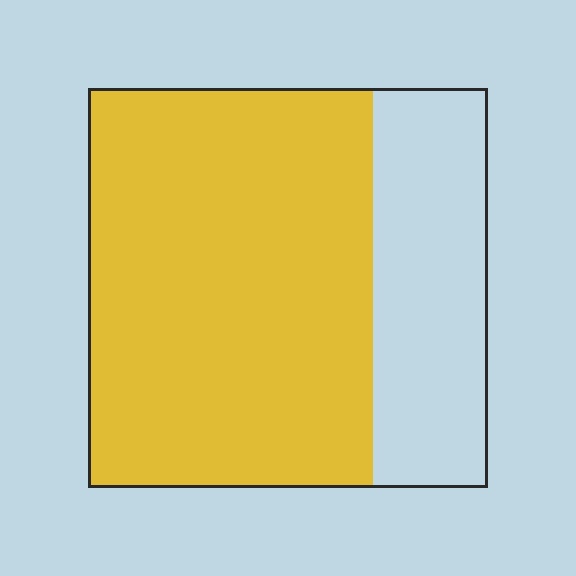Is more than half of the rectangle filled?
Yes.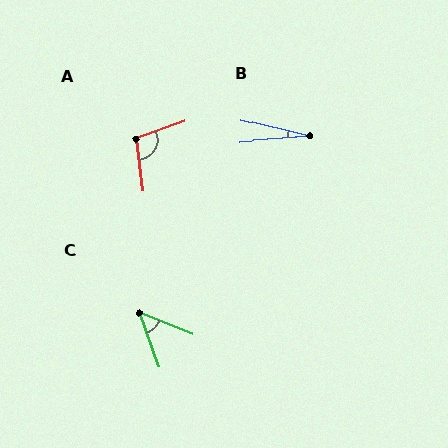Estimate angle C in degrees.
Approximately 49 degrees.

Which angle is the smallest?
B, at approximately 18 degrees.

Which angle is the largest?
A, at approximately 103 degrees.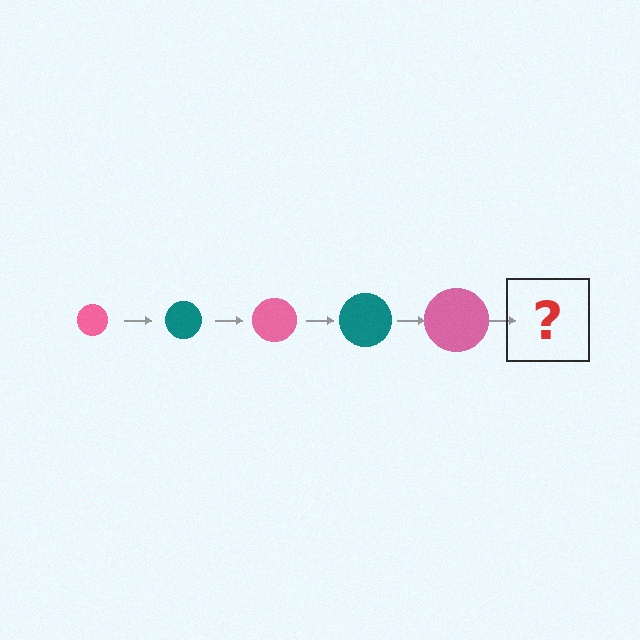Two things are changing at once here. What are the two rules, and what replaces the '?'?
The two rules are that the circle grows larger each step and the color cycles through pink and teal. The '?' should be a teal circle, larger than the previous one.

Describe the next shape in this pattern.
It should be a teal circle, larger than the previous one.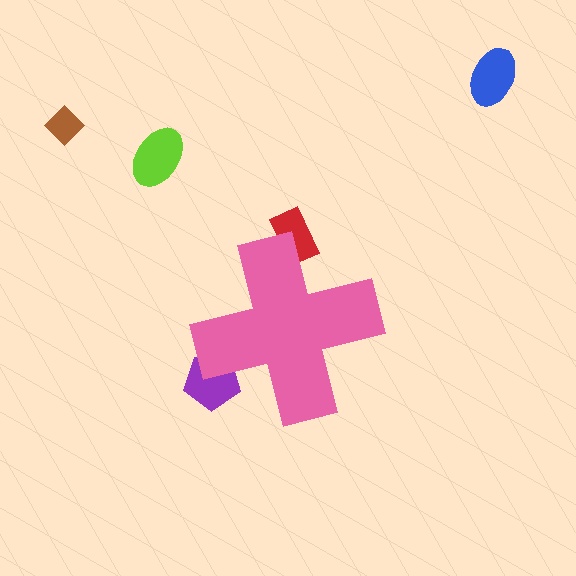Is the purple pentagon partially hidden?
Yes, the purple pentagon is partially hidden behind the pink cross.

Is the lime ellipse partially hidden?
No, the lime ellipse is fully visible.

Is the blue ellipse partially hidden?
No, the blue ellipse is fully visible.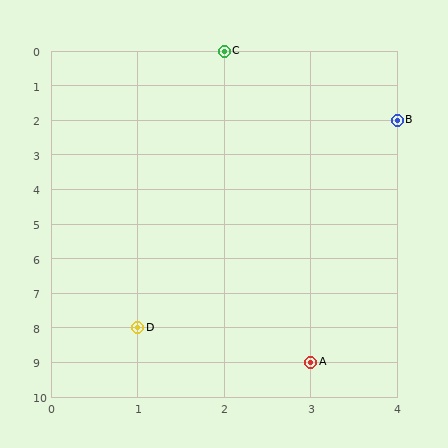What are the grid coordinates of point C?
Point C is at grid coordinates (2, 0).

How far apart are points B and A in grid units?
Points B and A are 1 column and 7 rows apart (about 7.1 grid units diagonally).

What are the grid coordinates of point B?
Point B is at grid coordinates (4, 2).